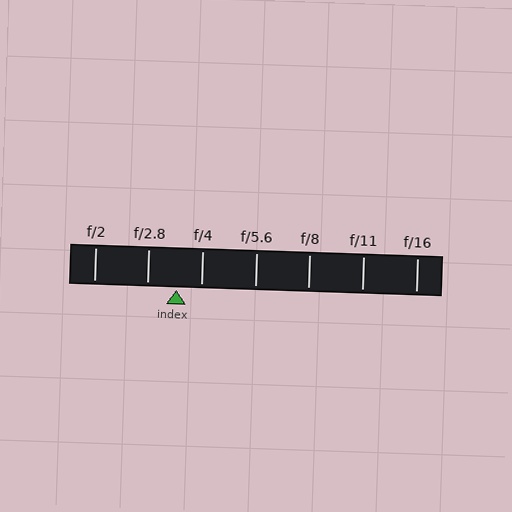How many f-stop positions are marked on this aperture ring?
There are 7 f-stop positions marked.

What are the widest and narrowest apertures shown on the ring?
The widest aperture shown is f/2 and the narrowest is f/16.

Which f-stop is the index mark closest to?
The index mark is closest to f/4.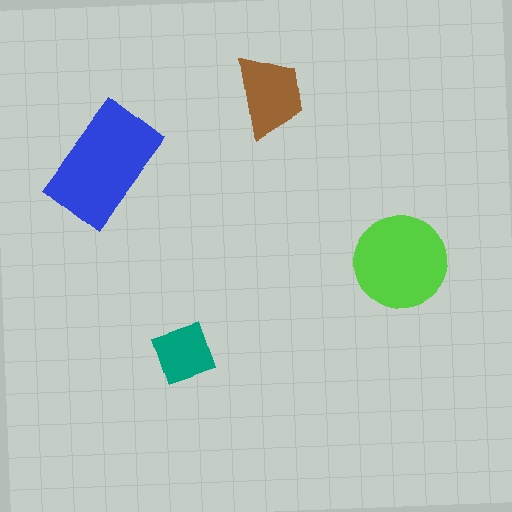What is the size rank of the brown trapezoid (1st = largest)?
3rd.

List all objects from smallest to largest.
The teal diamond, the brown trapezoid, the lime circle, the blue rectangle.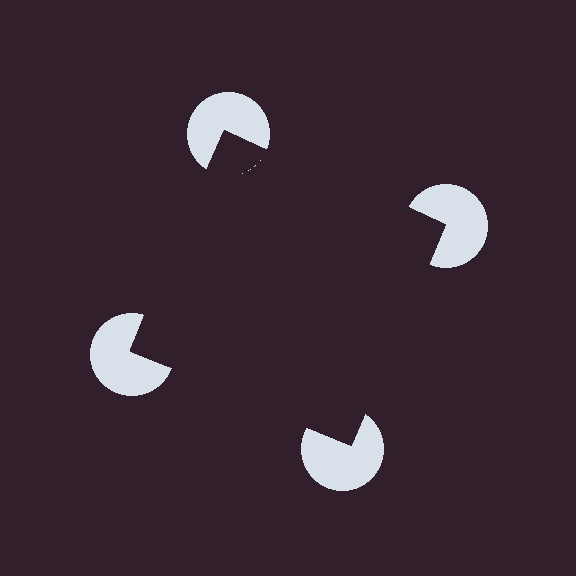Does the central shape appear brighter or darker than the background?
It typically appears slightly darker than the background, even though no actual brightness change is drawn.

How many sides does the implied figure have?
4 sides.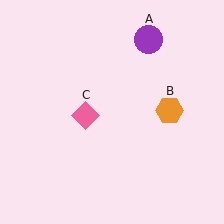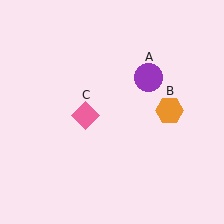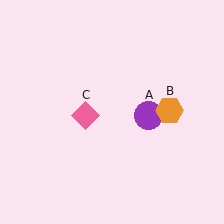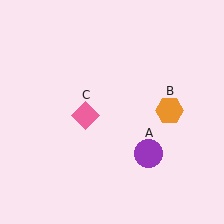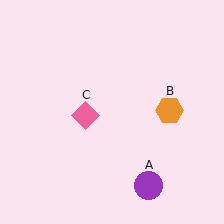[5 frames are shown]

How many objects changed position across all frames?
1 object changed position: purple circle (object A).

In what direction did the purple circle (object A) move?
The purple circle (object A) moved down.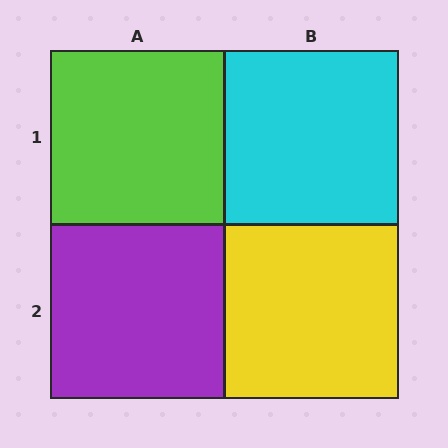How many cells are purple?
1 cell is purple.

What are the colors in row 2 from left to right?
Purple, yellow.